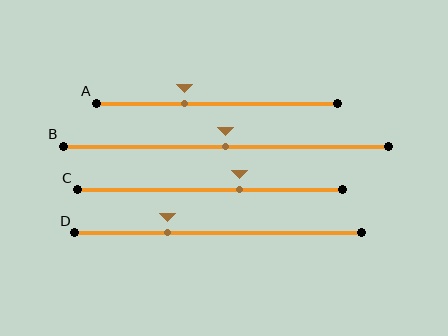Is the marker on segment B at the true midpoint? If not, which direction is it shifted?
Yes, the marker on segment B is at the true midpoint.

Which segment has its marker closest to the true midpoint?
Segment B has its marker closest to the true midpoint.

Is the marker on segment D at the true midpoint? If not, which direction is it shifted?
No, the marker on segment D is shifted to the left by about 18% of the segment length.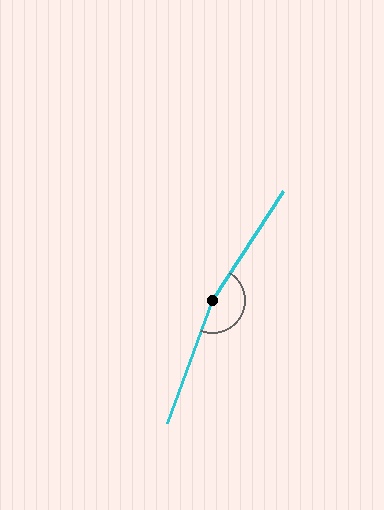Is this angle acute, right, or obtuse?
It is obtuse.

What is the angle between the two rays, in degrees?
Approximately 167 degrees.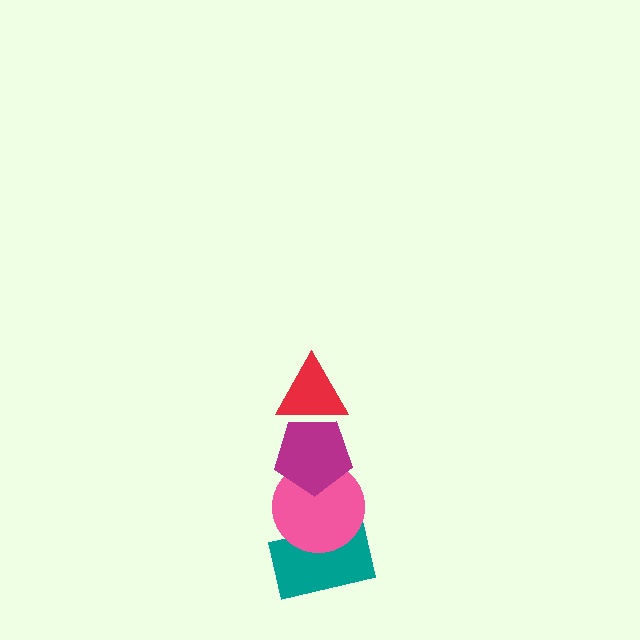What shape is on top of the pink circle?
The magenta pentagon is on top of the pink circle.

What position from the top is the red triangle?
The red triangle is 1st from the top.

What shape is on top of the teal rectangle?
The pink circle is on top of the teal rectangle.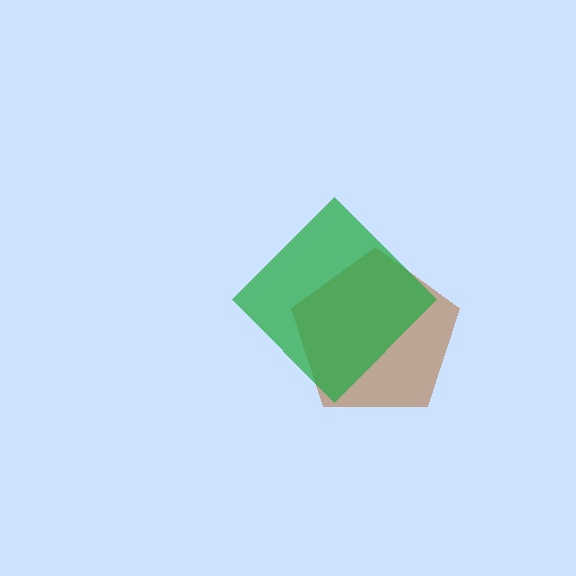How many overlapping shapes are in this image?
There are 2 overlapping shapes in the image.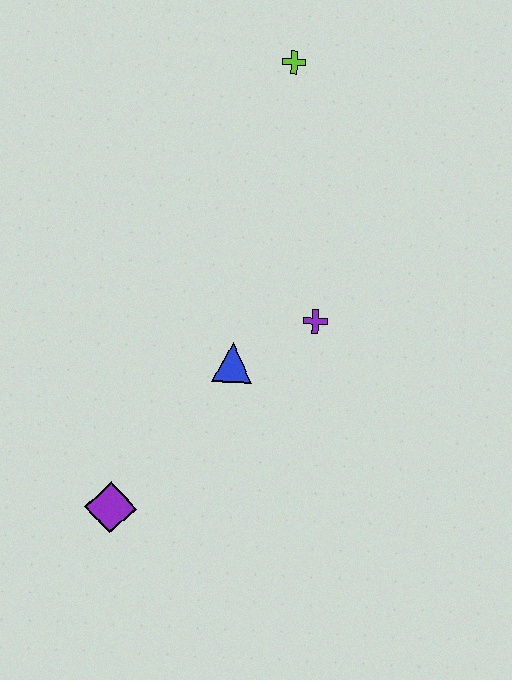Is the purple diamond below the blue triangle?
Yes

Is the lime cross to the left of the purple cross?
Yes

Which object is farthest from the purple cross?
The purple diamond is farthest from the purple cross.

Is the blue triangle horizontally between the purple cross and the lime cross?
No